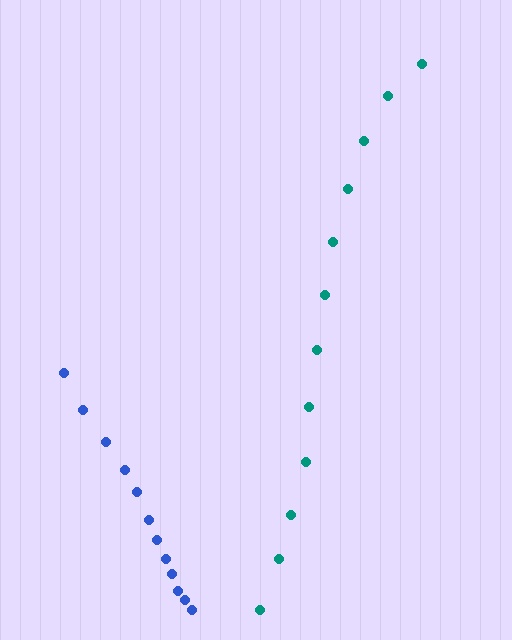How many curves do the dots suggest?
There are 2 distinct paths.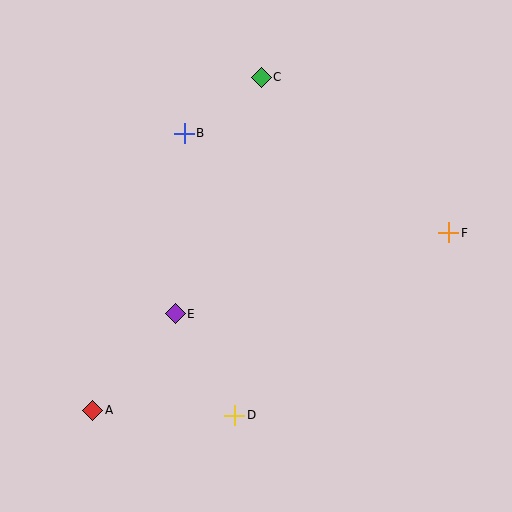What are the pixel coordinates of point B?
Point B is at (184, 133).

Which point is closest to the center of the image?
Point E at (175, 314) is closest to the center.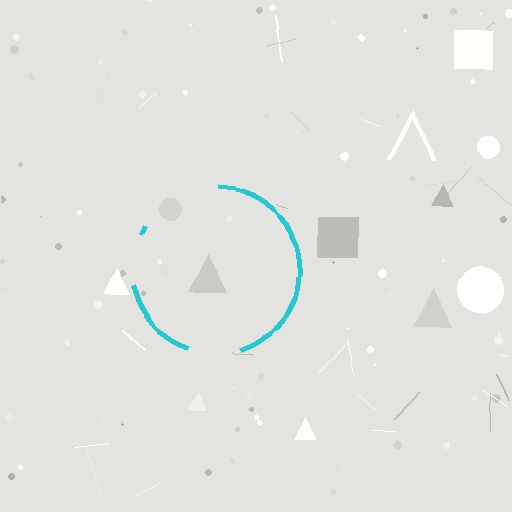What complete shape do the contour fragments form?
The contour fragments form a circle.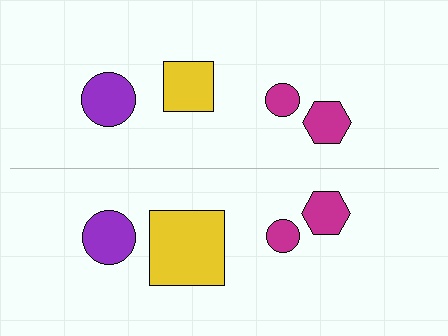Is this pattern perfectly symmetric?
No, the pattern is not perfectly symmetric. The yellow square on the bottom side has a different size than its mirror counterpart.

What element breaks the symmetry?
The yellow square on the bottom side has a different size than its mirror counterpart.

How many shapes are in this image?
There are 8 shapes in this image.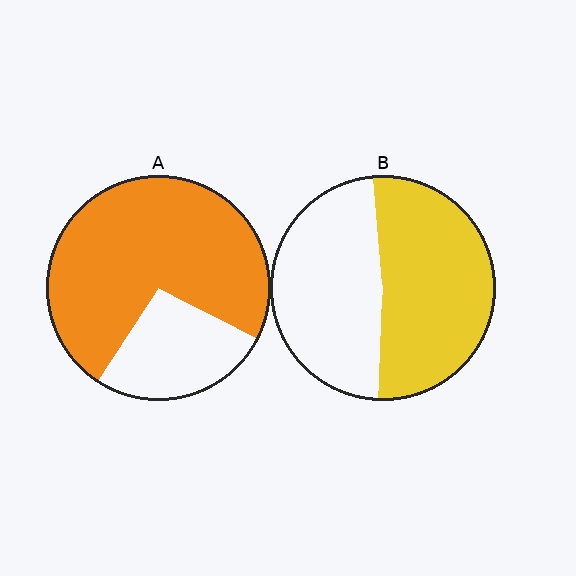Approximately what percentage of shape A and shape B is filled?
A is approximately 75% and B is approximately 50%.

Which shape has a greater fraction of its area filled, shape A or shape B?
Shape A.